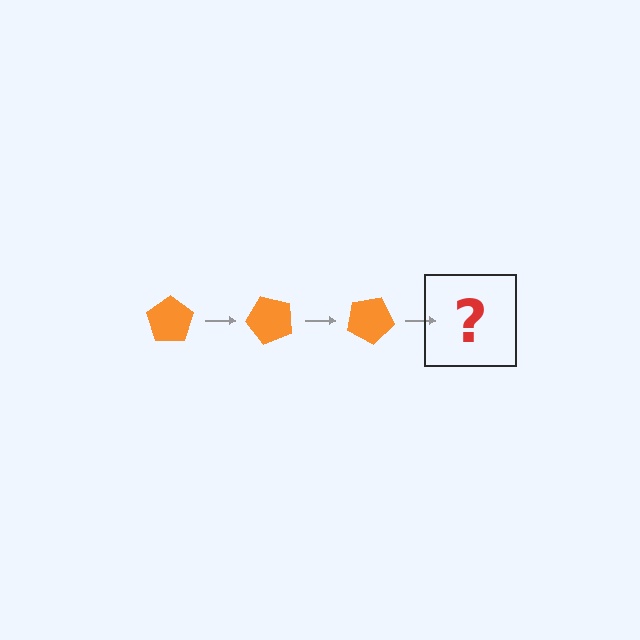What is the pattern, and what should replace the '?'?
The pattern is that the pentagon rotates 50 degrees each step. The '?' should be an orange pentagon rotated 150 degrees.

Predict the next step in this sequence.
The next step is an orange pentagon rotated 150 degrees.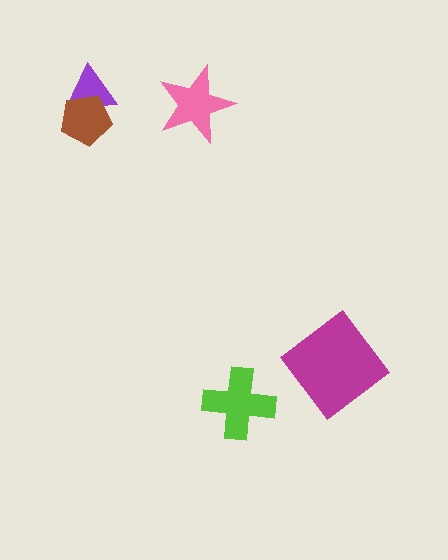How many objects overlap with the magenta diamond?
0 objects overlap with the magenta diamond.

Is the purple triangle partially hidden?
Yes, it is partially covered by another shape.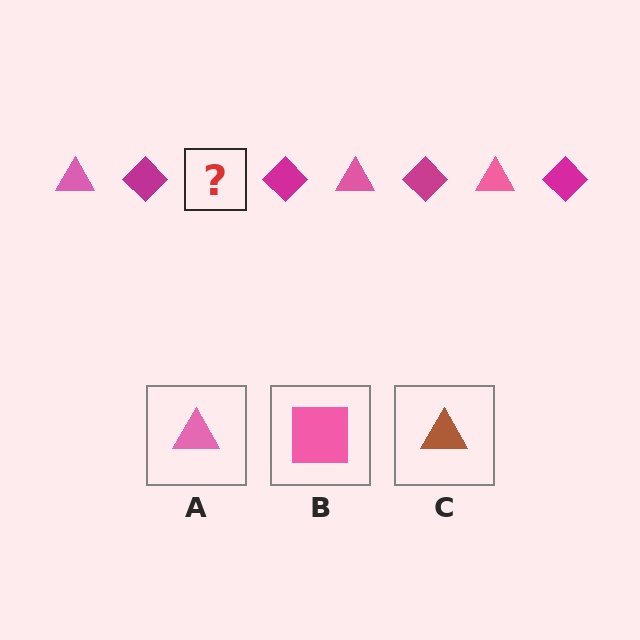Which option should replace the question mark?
Option A.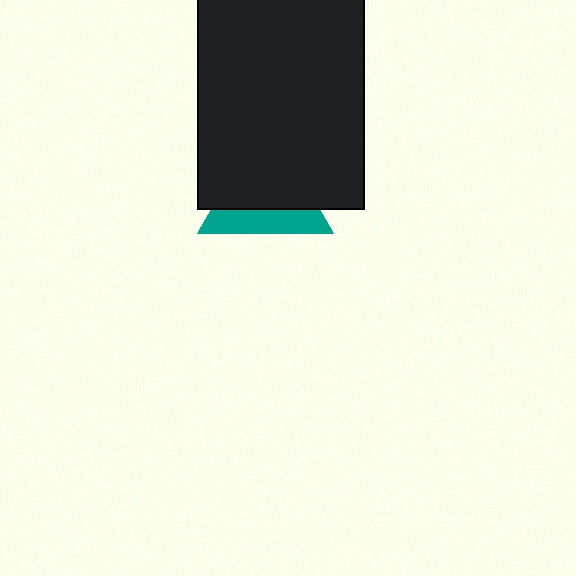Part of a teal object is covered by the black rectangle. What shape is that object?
It is a triangle.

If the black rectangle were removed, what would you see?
You would see the complete teal triangle.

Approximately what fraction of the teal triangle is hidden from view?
Roughly 64% of the teal triangle is hidden behind the black rectangle.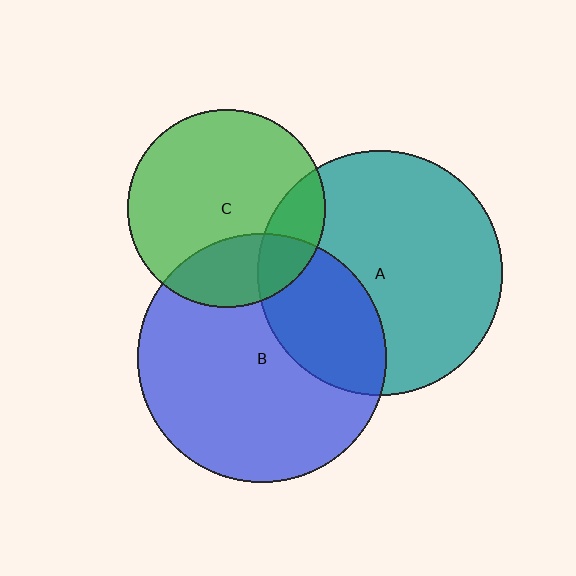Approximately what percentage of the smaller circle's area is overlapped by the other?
Approximately 25%.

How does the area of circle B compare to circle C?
Approximately 1.6 times.